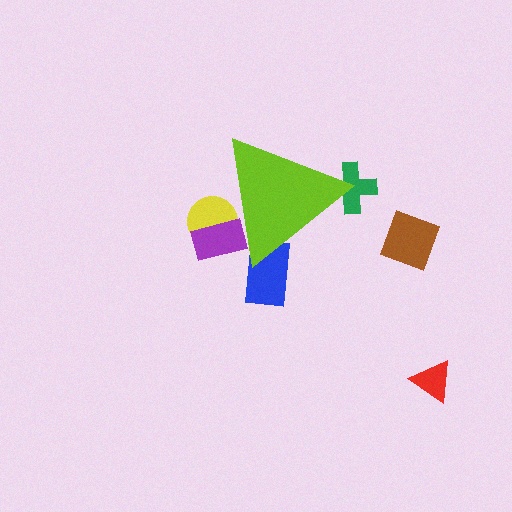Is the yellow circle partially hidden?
Yes, the yellow circle is partially hidden behind the lime triangle.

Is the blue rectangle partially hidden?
Yes, the blue rectangle is partially hidden behind the lime triangle.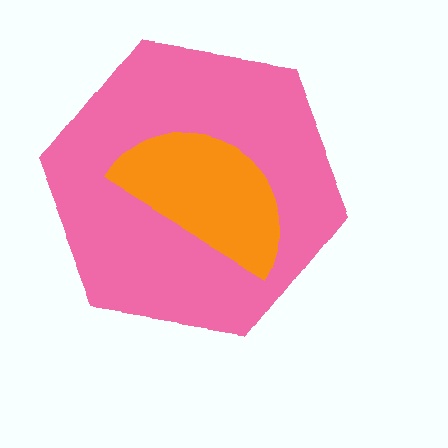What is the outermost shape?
The pink hexagon.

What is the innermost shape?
The orange semicircle.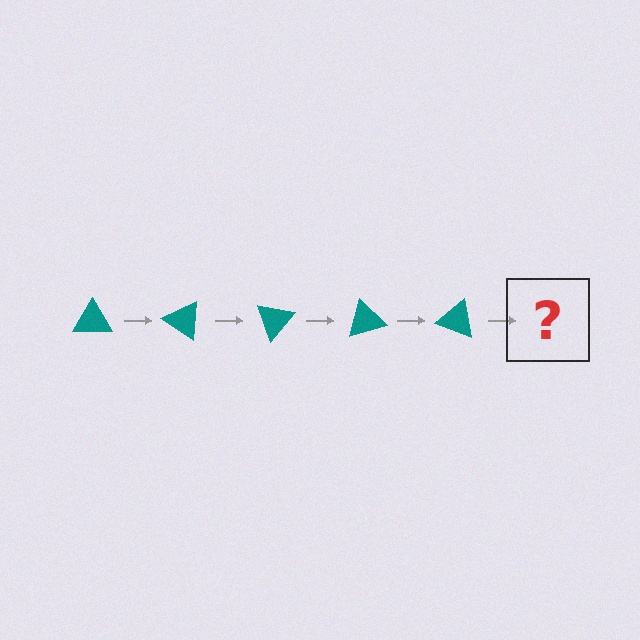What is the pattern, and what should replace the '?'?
The pattern is that the triangle rotates 35 degrees each step. The '?' should be a teal triangle rotated 175 degrees.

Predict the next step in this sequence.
The next step is a teal triangle rotated 175 degrees.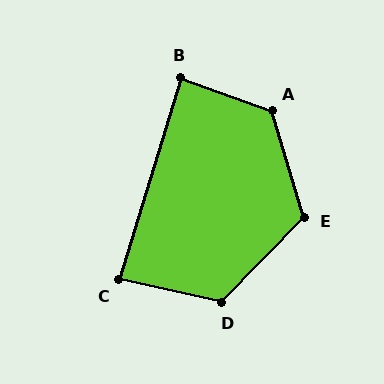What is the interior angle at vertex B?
Approximately 88 degrees (approximately right).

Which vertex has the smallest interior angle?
C, at approximately 85 degrees.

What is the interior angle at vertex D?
Approximately 121 degrees (obtuse).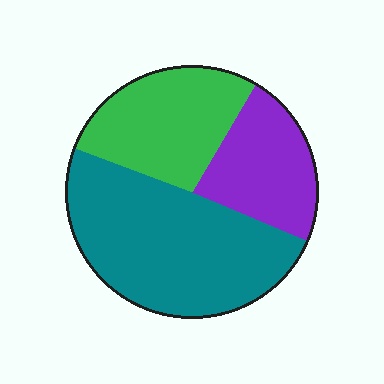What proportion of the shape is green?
Green takes up about one quarter (1/4) of the shape.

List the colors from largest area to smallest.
From largest to smallest: teal, green, purple.